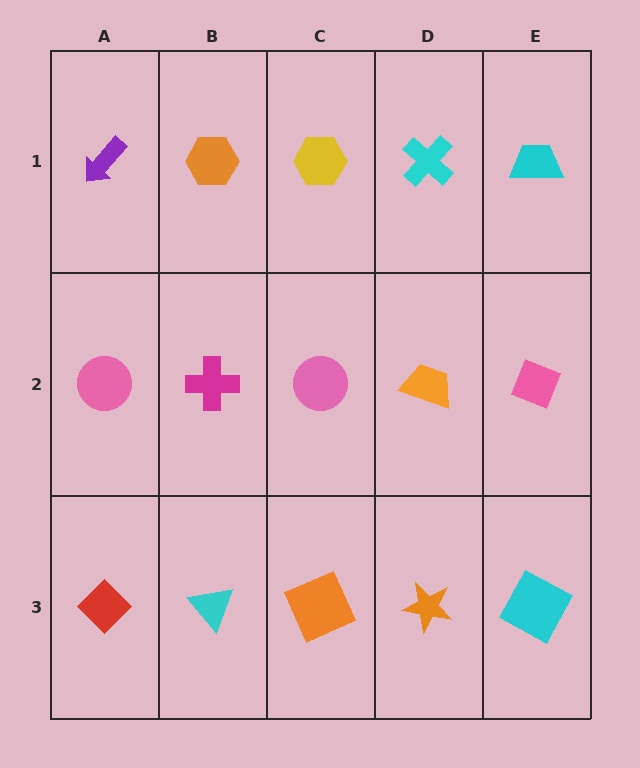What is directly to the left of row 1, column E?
A cyan cross.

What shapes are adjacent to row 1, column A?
A pink circle (row 2, column A), an orange hexagon (row 1, column B).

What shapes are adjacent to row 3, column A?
A pink circle (row 2, column A), a cyan triangle (row 3, column B).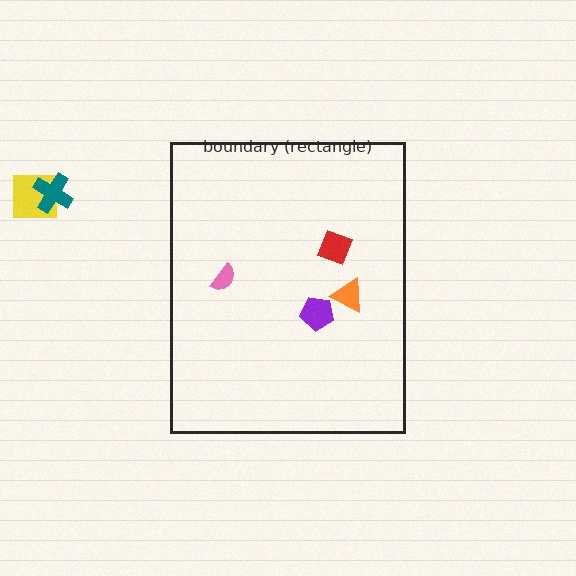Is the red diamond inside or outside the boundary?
Inside.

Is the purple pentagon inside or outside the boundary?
Inside.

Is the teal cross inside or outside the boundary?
Outside.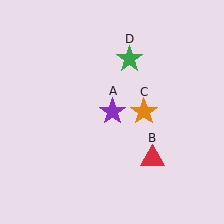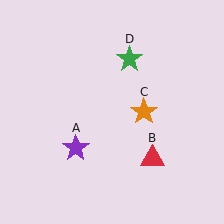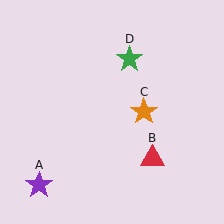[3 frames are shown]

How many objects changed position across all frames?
1 object changed position: purple star (object A).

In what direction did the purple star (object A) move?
The purple star (object A) moved down and to the left.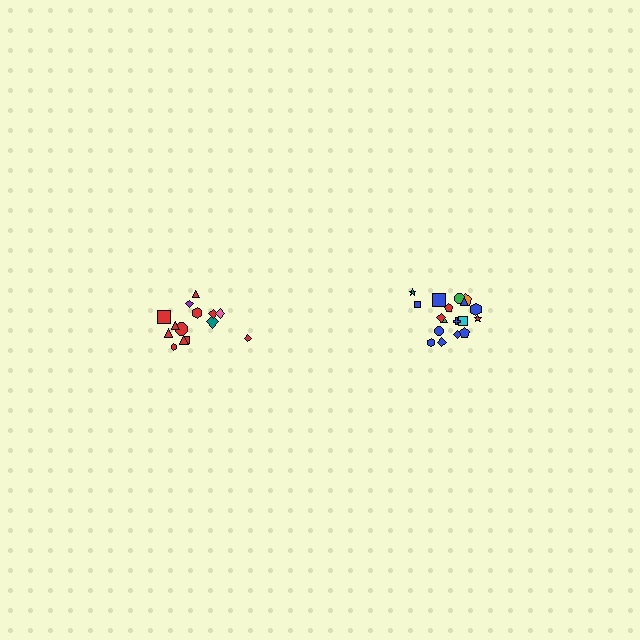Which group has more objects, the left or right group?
The right group.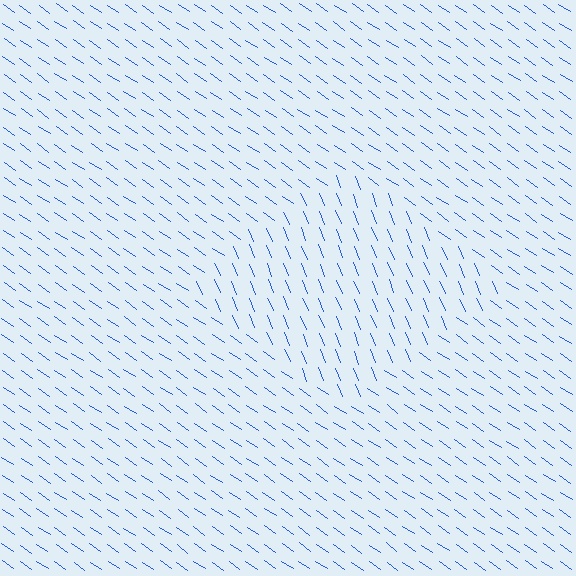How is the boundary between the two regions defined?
The boundary is defined purely by a change in line orientation (approximately 33 degrees difference). All lines are the same color and thickness.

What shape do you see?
I see a diamond.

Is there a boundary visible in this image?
Yes, there is a texture boundary formed by a change in line orientation.